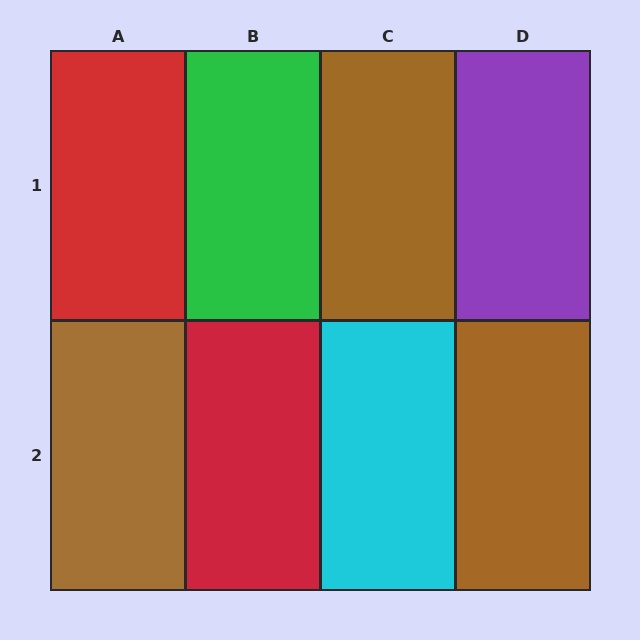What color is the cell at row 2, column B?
Red.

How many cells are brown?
3 cells are brown.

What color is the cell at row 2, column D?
Brown.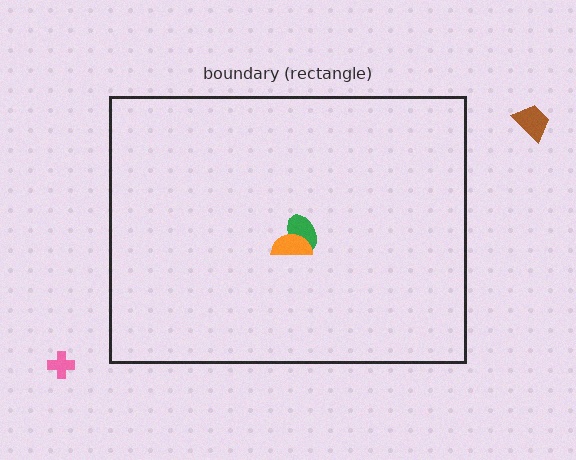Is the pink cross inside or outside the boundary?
Outside.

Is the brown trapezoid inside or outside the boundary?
Outside.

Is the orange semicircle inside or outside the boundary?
Inside.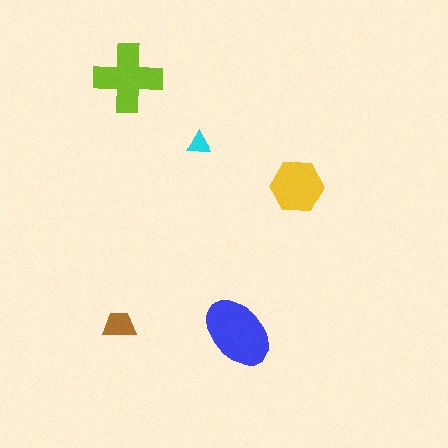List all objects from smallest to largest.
The cyan triangle, the brown trapezoid, the yellow hexagon, the lime cross, the blue ellipse.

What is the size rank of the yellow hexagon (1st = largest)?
3rd.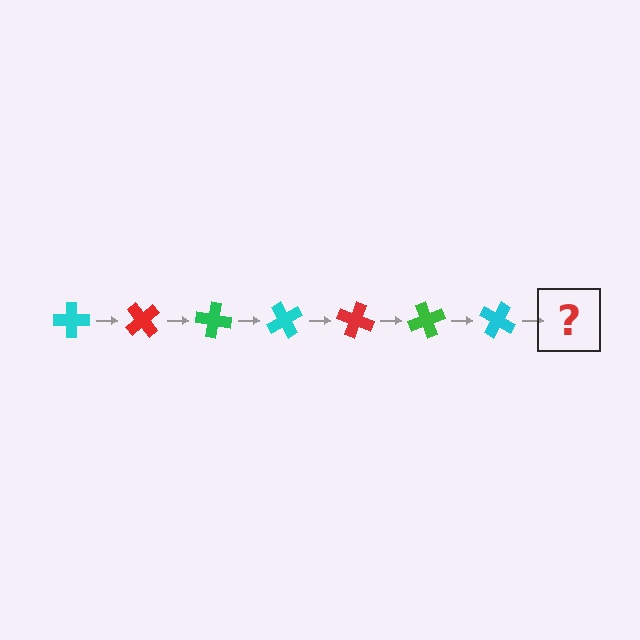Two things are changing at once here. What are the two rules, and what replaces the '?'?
The two rules are that it rotates 50 degrees each step and the color cycles through cyan, red, and green. The '?' should be a red cross, rotated 350 degrees from the start.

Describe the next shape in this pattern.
It should be a red cross, rotated 350 degrees from the start.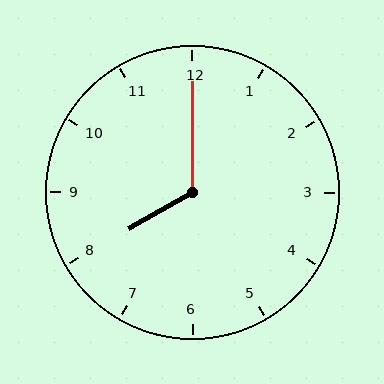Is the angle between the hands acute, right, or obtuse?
It is obtuse.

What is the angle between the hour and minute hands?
Approximately 120 degrees.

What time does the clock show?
8:00.